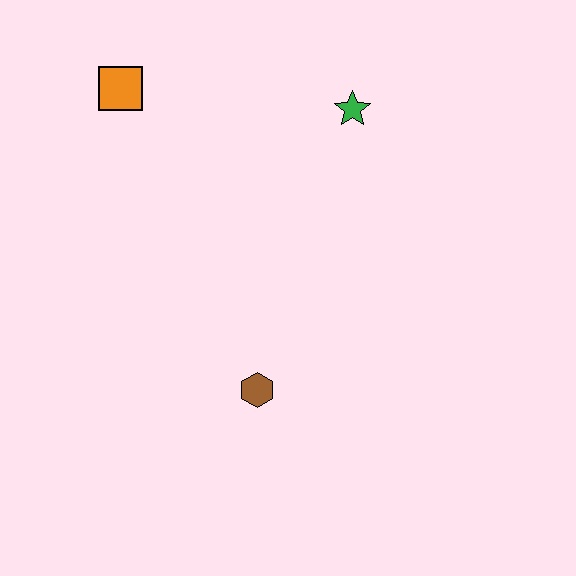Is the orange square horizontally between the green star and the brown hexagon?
No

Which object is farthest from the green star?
The brown hexagon is farthest from the green star.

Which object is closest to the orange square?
The green star is closest to the orange square.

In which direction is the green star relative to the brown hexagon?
The green star is above the brown hexagon.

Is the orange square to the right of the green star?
No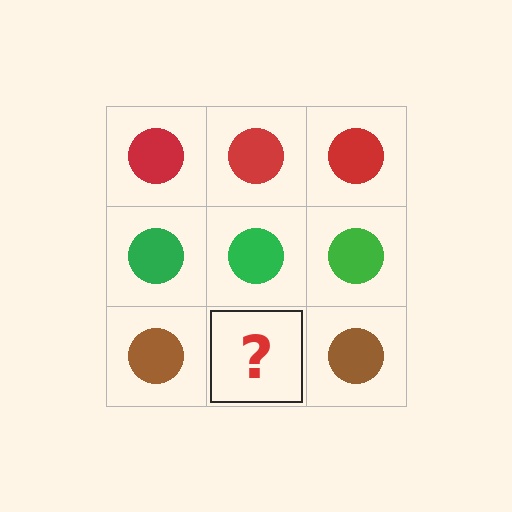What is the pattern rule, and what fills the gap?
The rule is that each row has a consistent color. The gap should be filled with a brown circle.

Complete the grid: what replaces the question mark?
The question mark should be replaced with a brown circle.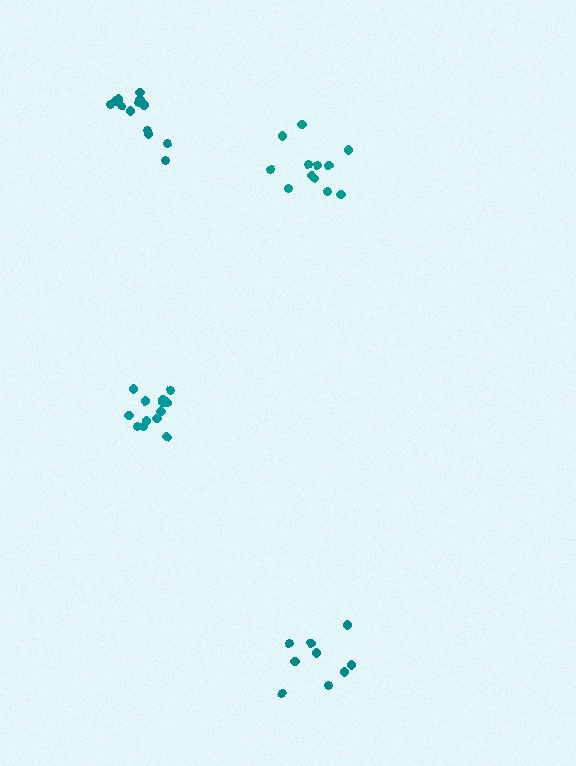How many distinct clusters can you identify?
There are 4 distinct clusters.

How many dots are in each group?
Group 1: 13 dots, Group 2: 14 dots, Group 3: 12 dots, Group 4: 9 dots (48 total).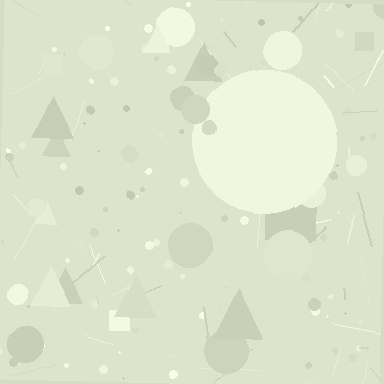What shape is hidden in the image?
A circle is hidden in the image.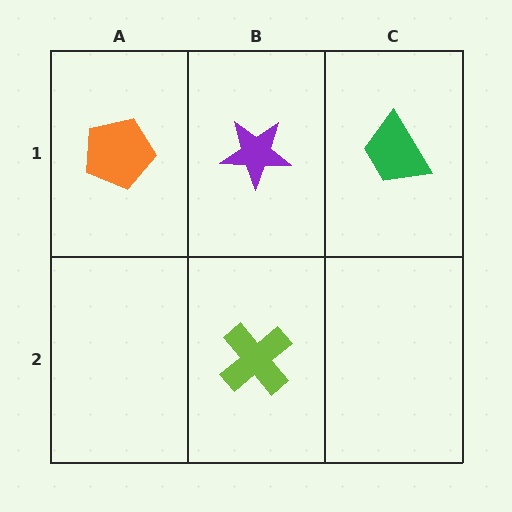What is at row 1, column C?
A green trapezoid.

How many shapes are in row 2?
1 shape.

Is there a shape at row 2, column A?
No, that cell is empty.